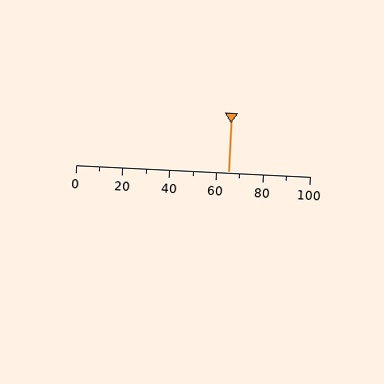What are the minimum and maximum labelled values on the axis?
The axis runs from 0 to 100.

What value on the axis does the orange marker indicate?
The marker indicates approximately 65.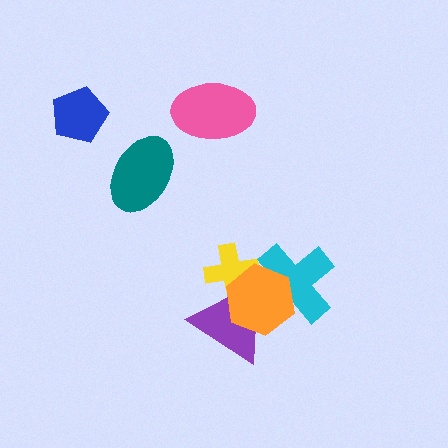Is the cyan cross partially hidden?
Yes, it is partially covered by another shape.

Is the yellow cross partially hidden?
Yes, it is partially covered by another shape.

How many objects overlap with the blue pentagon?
0 objects overlap with the blue pentagon.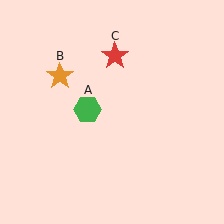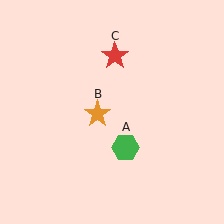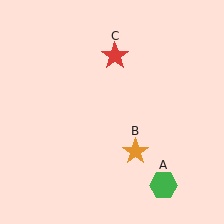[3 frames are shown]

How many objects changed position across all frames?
2 objects changed position: green hexagon (object A), orange star (object B).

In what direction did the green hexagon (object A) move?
The green hexagon (object A) moved down and to the right.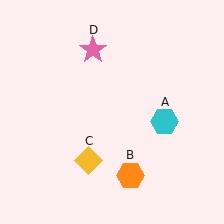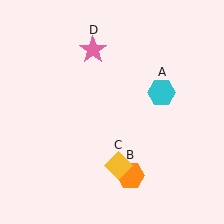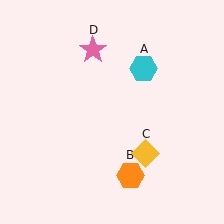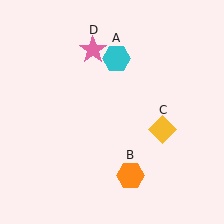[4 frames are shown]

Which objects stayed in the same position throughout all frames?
Orange hexagon (object B) and pink star (object D) remained stationary.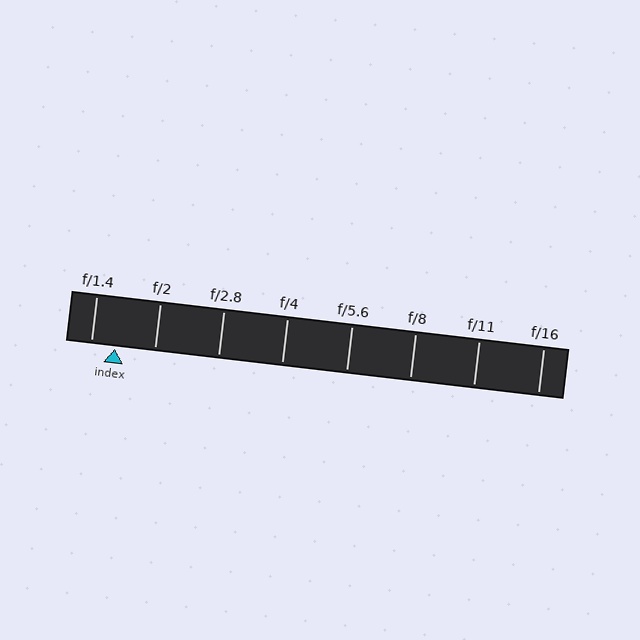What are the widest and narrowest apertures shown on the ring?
The widest aperture shown is f/1.4 and the narrowest is f/16.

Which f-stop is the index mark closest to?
The index mark is closest to f/1.4.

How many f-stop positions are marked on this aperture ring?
There are 8 f-stop positions marked.